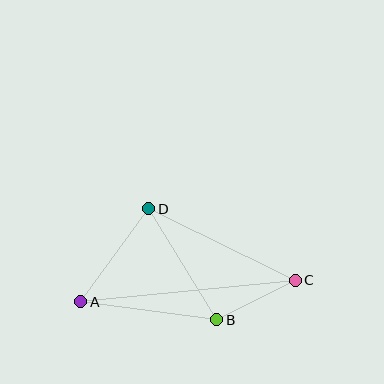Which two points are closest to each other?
Points B and C are closest to each other.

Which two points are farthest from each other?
Points A and C are farthest from each other.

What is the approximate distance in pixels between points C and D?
The distance between C and D is approximately 163 pixels.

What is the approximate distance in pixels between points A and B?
The distance between A and B is approximately 137 pixels.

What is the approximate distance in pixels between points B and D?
The distance between B and D is approximately 130 pixels.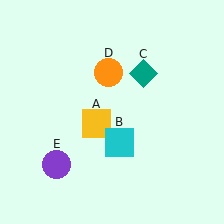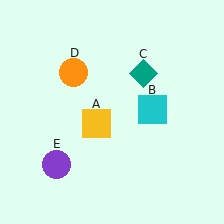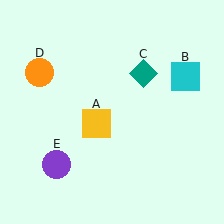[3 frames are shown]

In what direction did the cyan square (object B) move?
The cyan square (object B) moved up and to the right.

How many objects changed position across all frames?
2 objects changed position: cyan square (object B), orange circle (object D).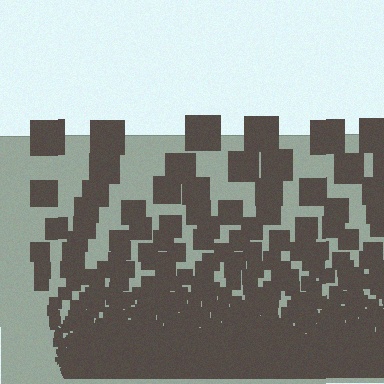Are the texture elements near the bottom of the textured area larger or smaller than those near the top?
Smaller. The gradient is inverted — elements near the bottom are smaller and denser.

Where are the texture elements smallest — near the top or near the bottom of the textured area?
Near the bottom.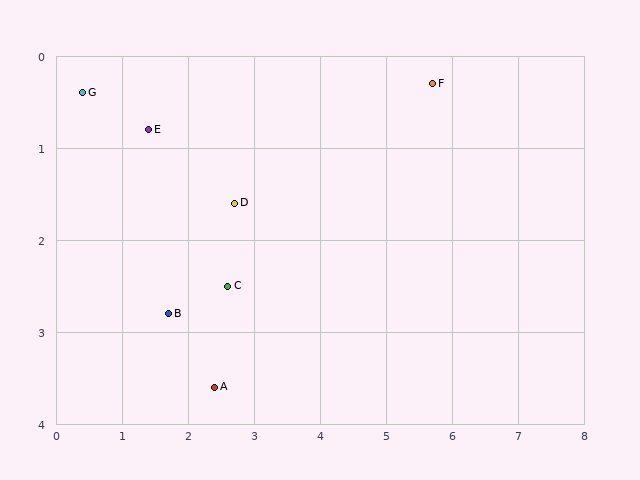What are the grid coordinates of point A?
Point A is at approximately (2.4, 3.6).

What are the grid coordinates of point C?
Point C is at approximately (2.6, 2.5).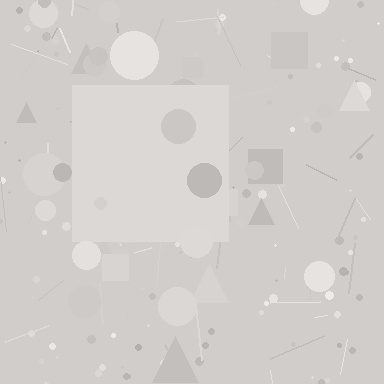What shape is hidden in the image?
A square is hidden in the image.